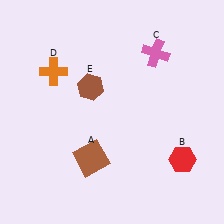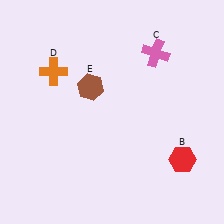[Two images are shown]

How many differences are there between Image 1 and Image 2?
There is 1 difference between the two images.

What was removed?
The brown square (A) was removed in Image 2.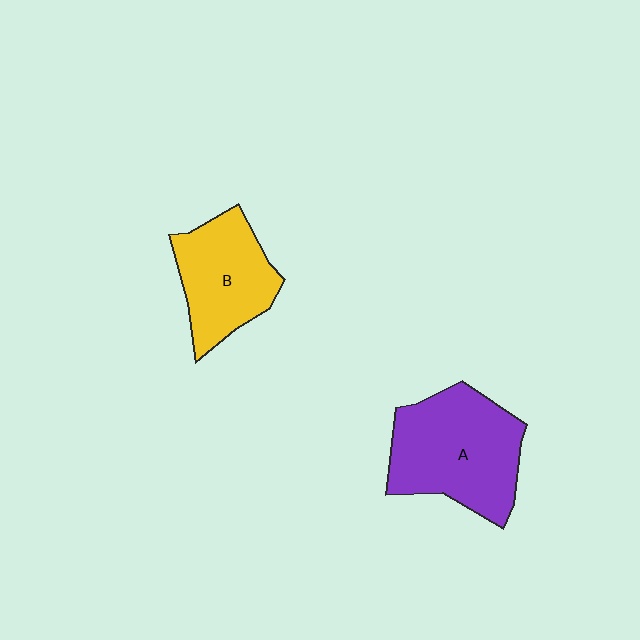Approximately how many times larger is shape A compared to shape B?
Approximately 1.4 times.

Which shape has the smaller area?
Shape B (yellow).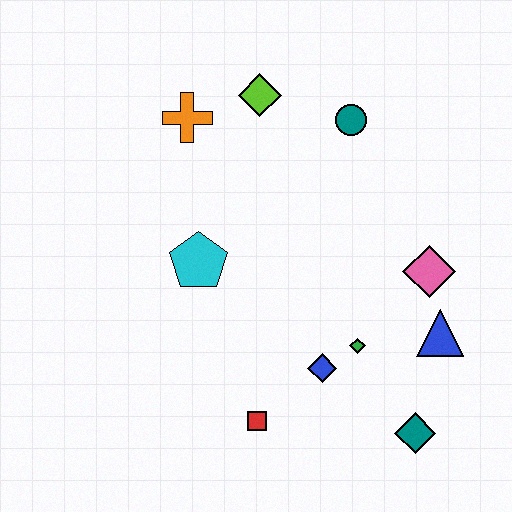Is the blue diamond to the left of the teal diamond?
Yes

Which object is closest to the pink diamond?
The blue triangle is closest to the pink diamond.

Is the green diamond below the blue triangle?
Yes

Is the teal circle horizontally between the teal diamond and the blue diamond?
Yes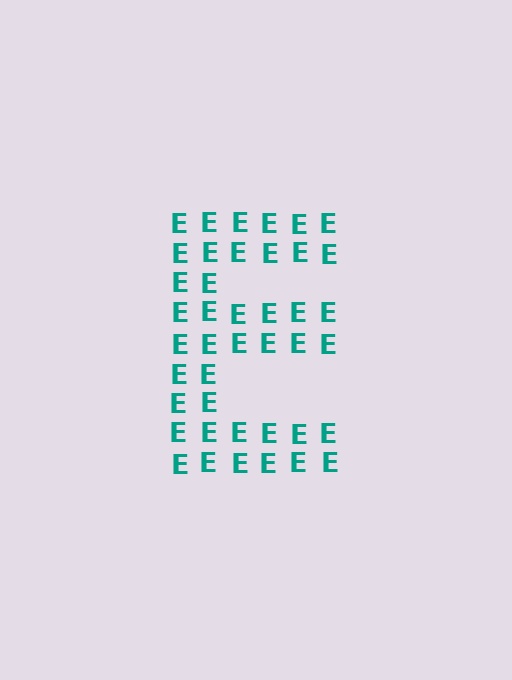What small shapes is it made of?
It is made of small letter E's.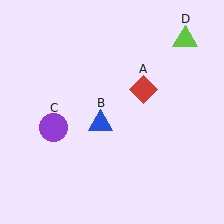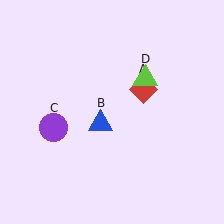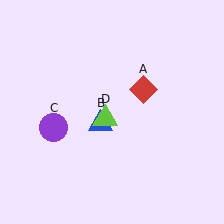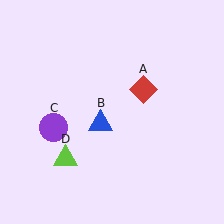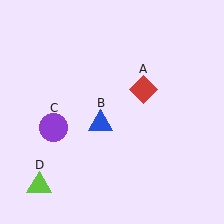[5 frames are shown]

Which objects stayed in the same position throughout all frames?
Red diamond (object A) and blue triangle (object B) and purple circle (object C) remained stationary.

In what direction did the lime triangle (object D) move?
The lime triangle (object D) moved down and to the left.